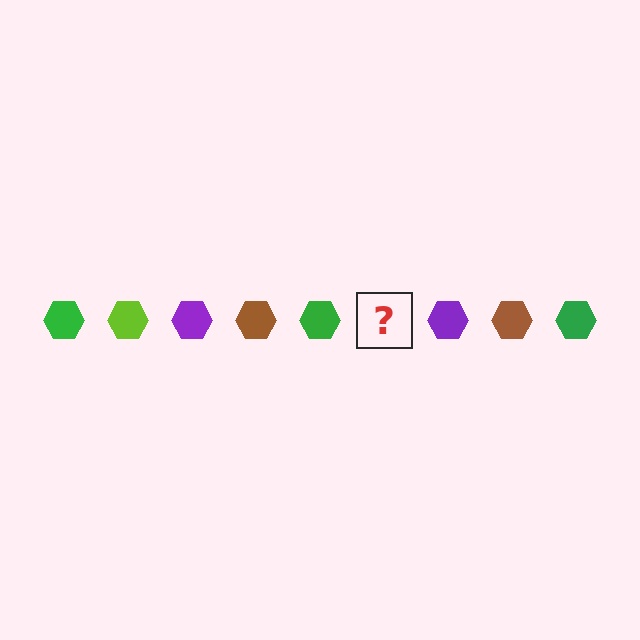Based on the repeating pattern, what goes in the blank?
The blank should be a lime hexagon.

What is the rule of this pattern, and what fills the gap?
The rule is that the pattern cycles through green, lime, purple, brown hexagons. The gap should be filled with a lime hexagon.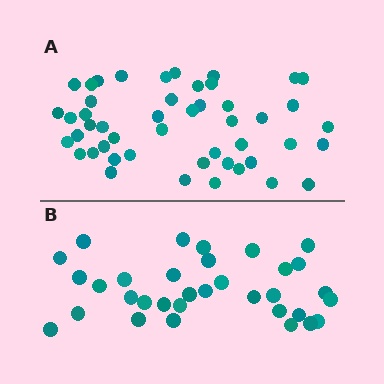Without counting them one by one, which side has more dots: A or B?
Region A (the top region) has more dots.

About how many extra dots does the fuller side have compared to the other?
Region A has approximately 15 more dots than region B.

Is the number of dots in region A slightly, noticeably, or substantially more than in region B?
Region A has substantially more. The ratio is roughly 1.5 to 1.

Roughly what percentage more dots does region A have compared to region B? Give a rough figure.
About 45% more.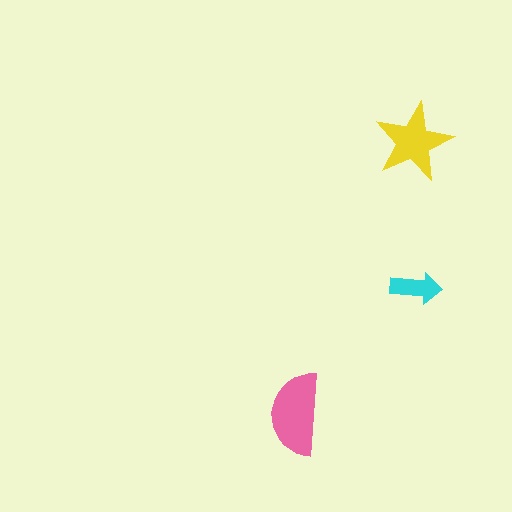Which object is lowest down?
The pink semicircle is bottommost.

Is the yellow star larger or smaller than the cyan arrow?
Larger.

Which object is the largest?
The pink semicircle.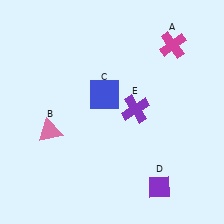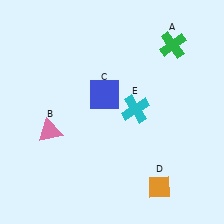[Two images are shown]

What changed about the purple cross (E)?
In Image 1, E is purple. In Image 2, it changed to cyan.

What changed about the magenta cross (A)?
In Image 1, A is magenta. In Image 2, it changed to green.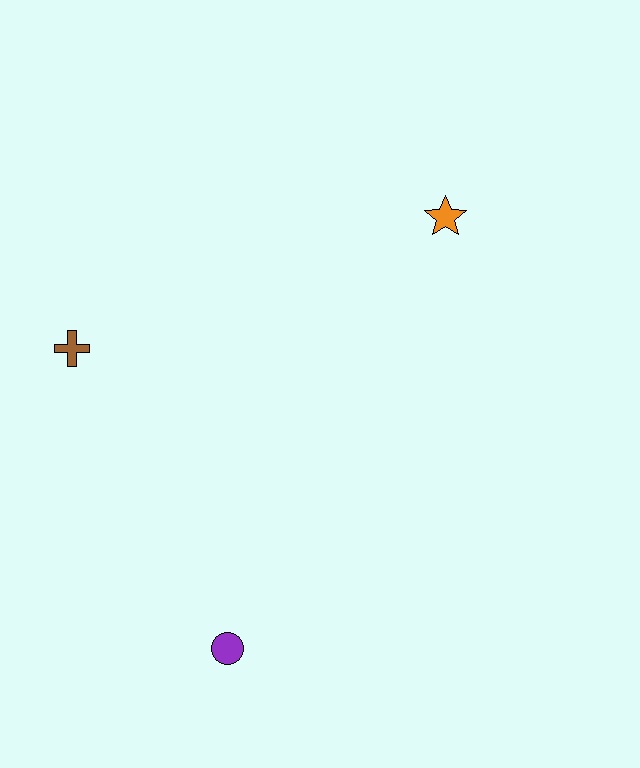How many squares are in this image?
There are no squares.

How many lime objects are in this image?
There are no lime objects.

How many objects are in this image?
There are 3 objects.